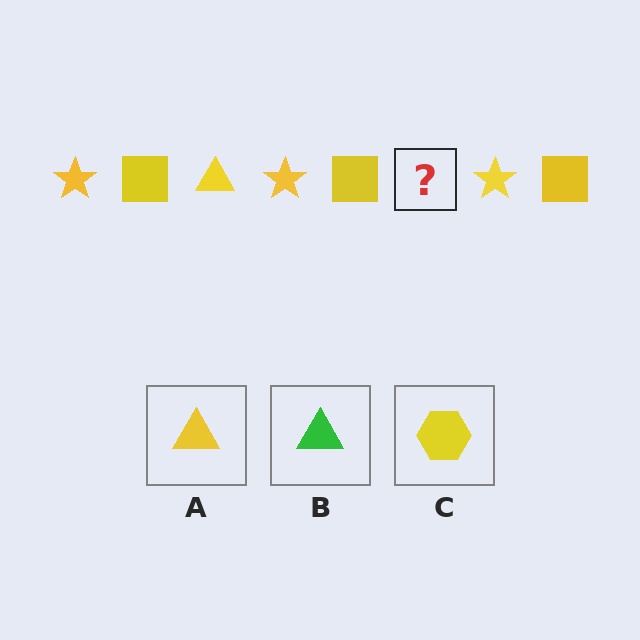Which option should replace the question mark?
Option A.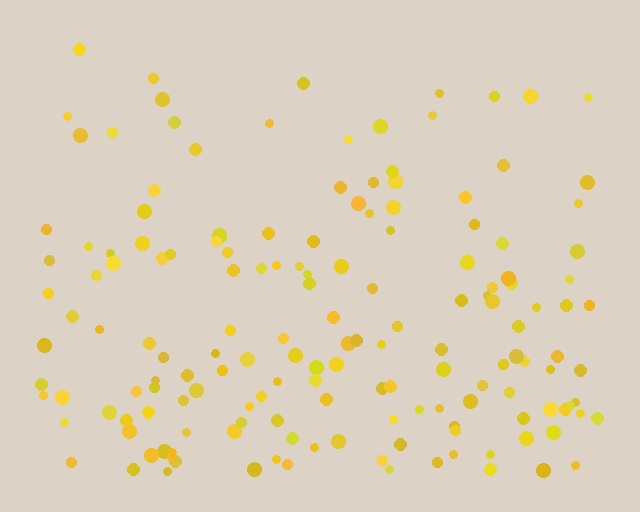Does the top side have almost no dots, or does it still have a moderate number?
Still a moderate number, just noticeably fewer than the bottom.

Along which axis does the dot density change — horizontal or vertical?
Vertical.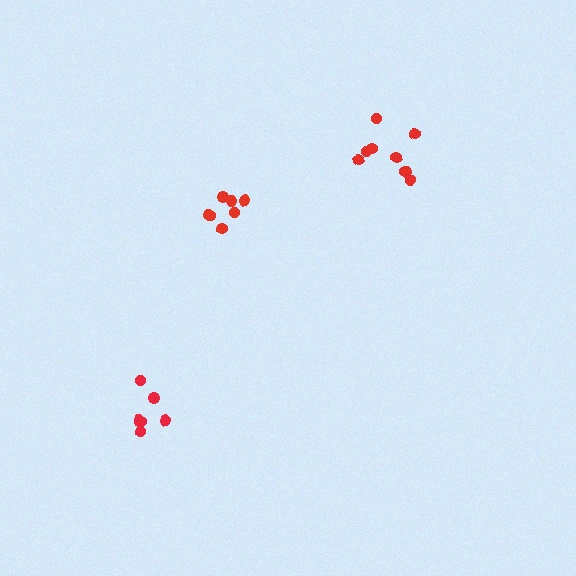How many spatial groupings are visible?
There are 3 spatial groupings.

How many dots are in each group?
Group 1: 7 dots, Group 2: 7 dots, Group 3: 9 dots (23 total).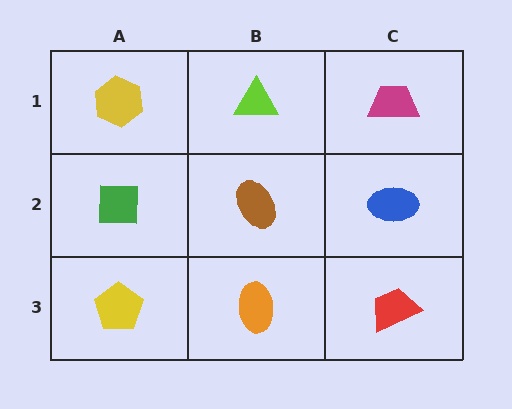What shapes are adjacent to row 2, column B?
A lime triangle (row 1, column B), an orange ellipse (row 3, column B), a green square (row 2, column A), a blue ellipse (row 2, column C).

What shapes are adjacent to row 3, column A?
A green square (row 2, column A), an orange ellipse (row 3, column B).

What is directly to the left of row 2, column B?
A green square.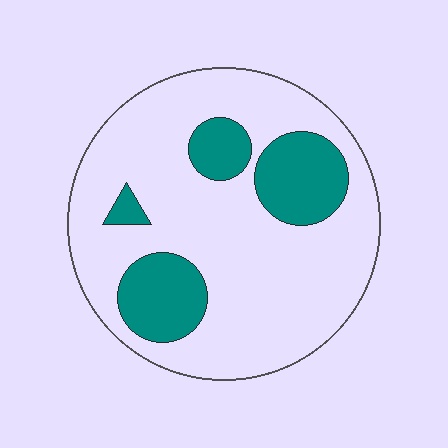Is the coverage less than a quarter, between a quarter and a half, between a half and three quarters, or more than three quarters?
Less than a quarter.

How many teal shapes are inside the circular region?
4.